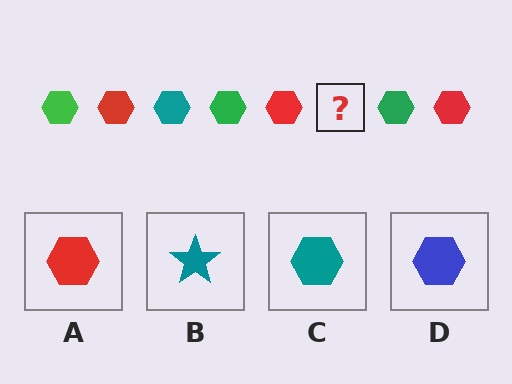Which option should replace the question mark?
Option C.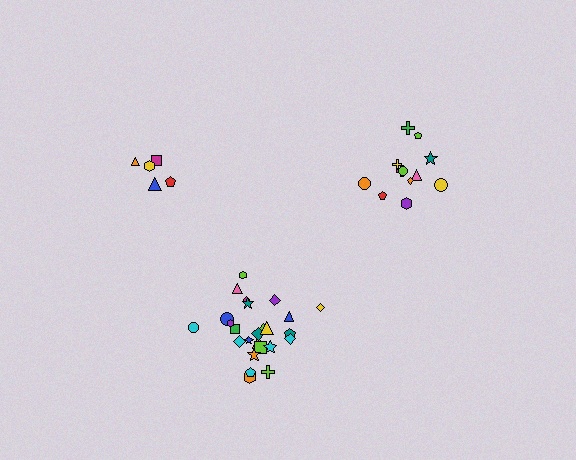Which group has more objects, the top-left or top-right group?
The top-right group.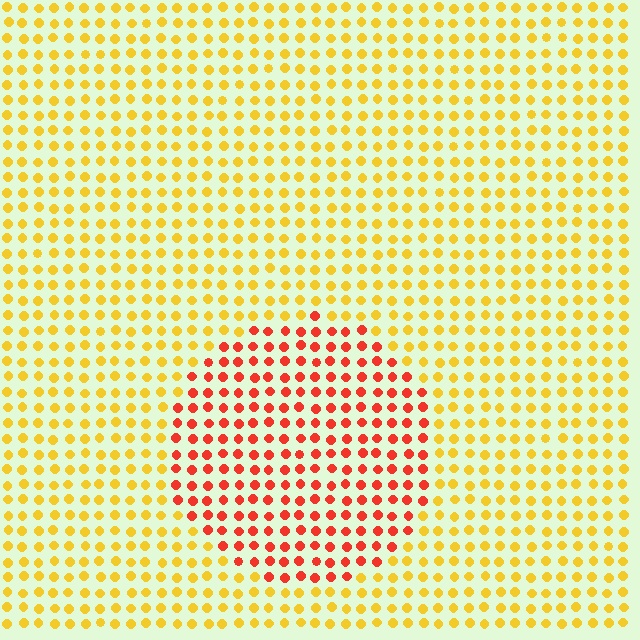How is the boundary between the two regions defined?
The boundary is defined purely by a slight shift in hue (about 45 degrees). Spacing, size, and orientation are identical on both sides.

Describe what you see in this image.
The image is filled with small yellow elements in a uniform arrangement. A circle-shaped region is visible where the elements are tinted to a slightly different hue, forming a subtle color boundary.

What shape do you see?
I see a circle.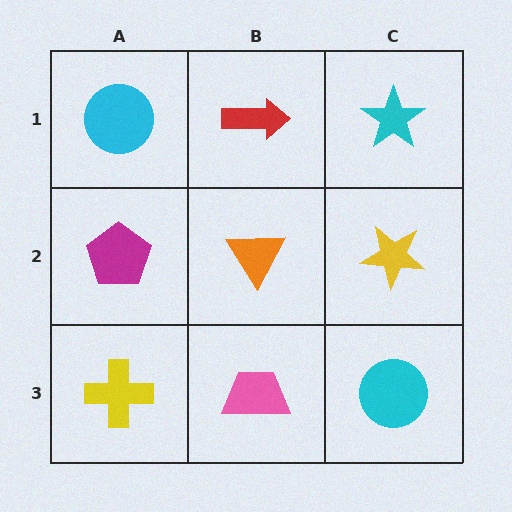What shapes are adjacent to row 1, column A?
A magenta pentagon (row 2, column A), a red arrow (row 1, column B).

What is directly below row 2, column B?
A pink trapezoid.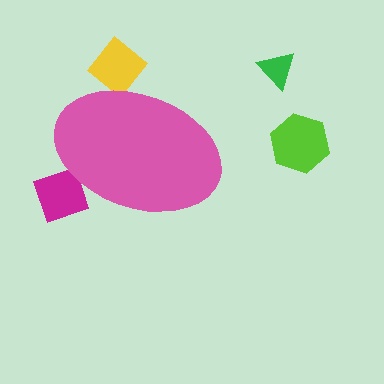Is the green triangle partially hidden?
No, the green triangle is fully visible.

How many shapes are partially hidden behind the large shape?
2 shapes are partially hidden.